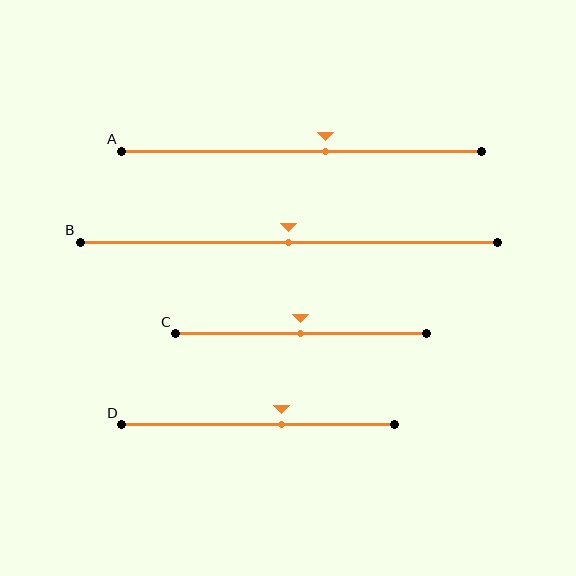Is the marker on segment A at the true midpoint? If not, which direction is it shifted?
No, the marker on segment A is shifted to the right by about 7% of the segment length.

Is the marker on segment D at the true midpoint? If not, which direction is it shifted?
No, the marker on segment D is shifted to the right by about 8% of the segment length.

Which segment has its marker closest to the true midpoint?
Segment B has its marker closest to the true midpoint.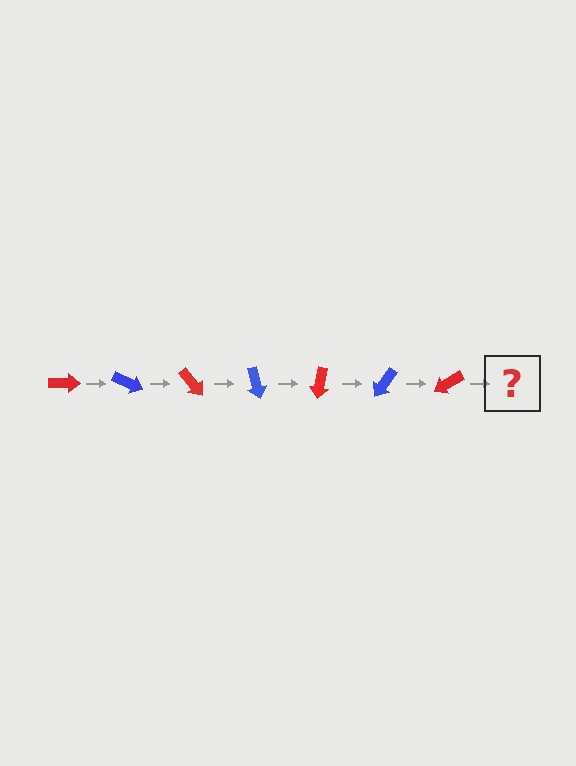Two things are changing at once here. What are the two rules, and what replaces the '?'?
The two rules are that it rotates 25 degrees each step and the color cycles through red and blue. The '?' should be a blue arrow, rotated 175 degrees from the start.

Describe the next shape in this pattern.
It should be a blue arrow, rotated 175 degrees from the start.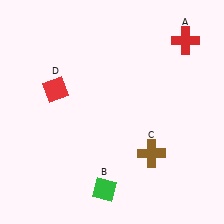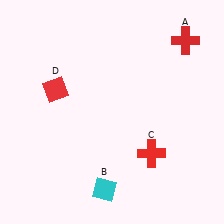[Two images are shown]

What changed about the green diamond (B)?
In Image 1, B is green. In Image 2, it changed to cyan.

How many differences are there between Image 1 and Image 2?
There are 2 differences between the two images.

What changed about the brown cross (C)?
In Image 1, C is brown. In Image 2, it changed to red.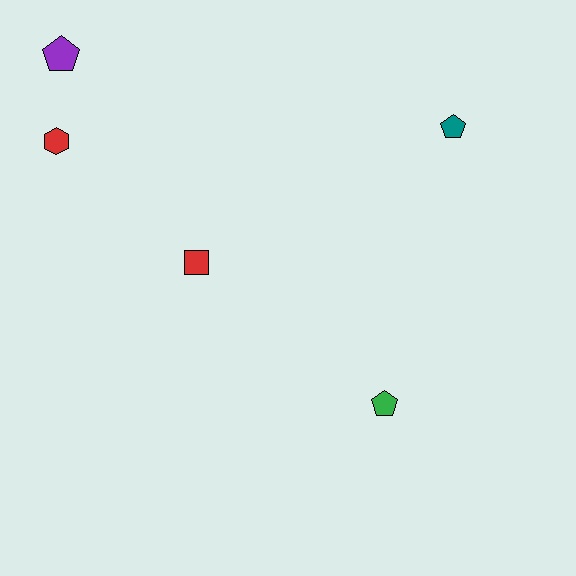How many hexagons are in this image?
There is 1 hexagon.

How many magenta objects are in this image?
There are no magenta objects.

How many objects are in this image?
There are 5 objects.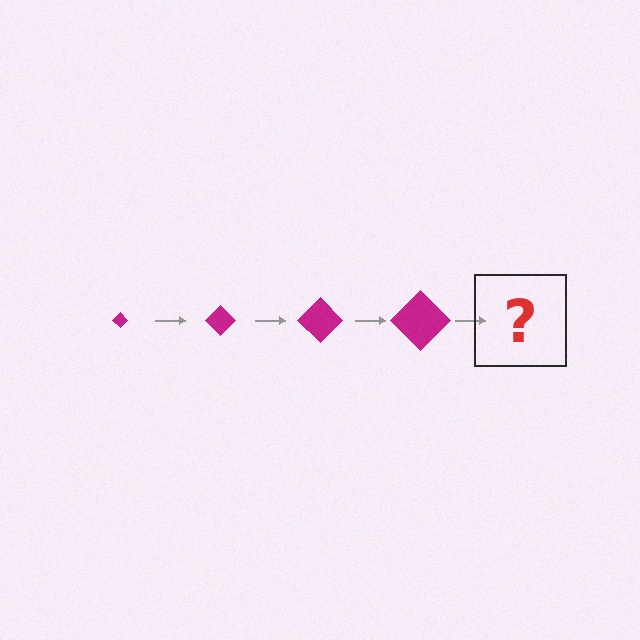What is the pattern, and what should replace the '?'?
The pattern is that the diamond gets progressively larger each step. The '?' should be a magenta diamond, larger than the previous one.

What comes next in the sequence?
The next element should be a magenta diamond, larger than the previous one.